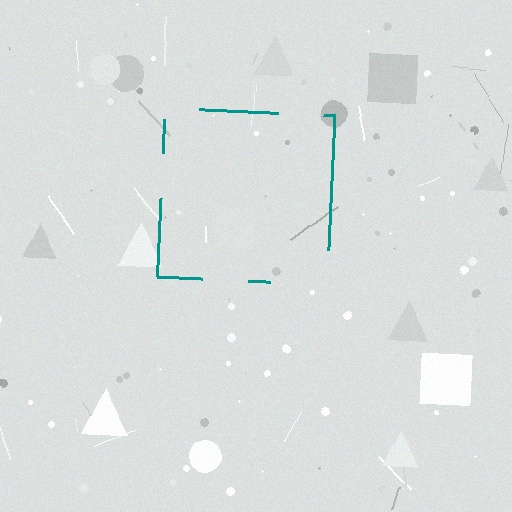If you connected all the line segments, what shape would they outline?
They would outline a square.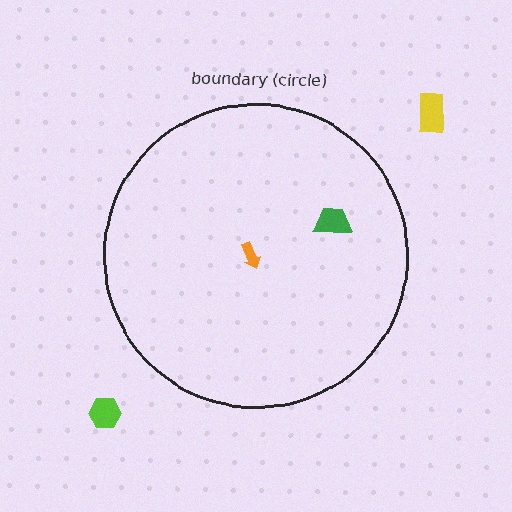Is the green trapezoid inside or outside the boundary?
Inside.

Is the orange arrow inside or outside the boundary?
Inside.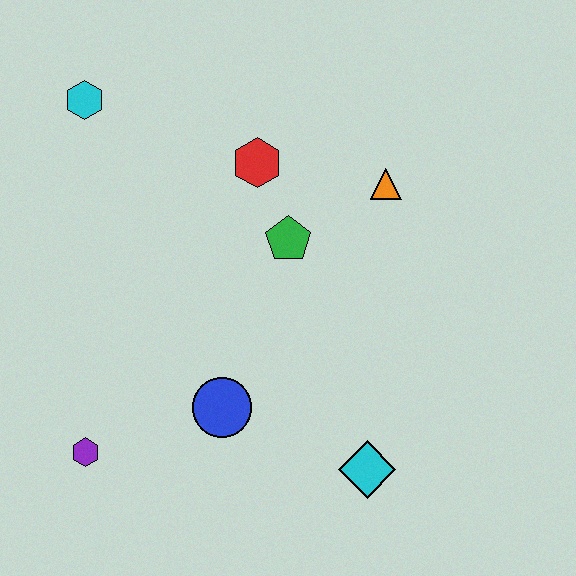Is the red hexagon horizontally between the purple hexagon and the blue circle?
No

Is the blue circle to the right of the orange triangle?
No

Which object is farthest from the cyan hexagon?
The cyan diamond is farthest from the cyan hexagon.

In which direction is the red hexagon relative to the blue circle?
The red hexagon is above the blue circle.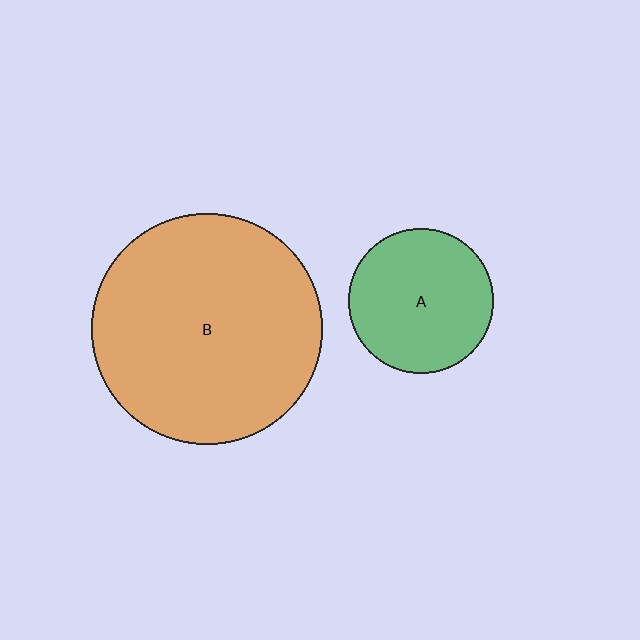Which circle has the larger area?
Circle B (orange).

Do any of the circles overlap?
No, none of the circles overlap.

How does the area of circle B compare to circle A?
Approximately 2.5 times.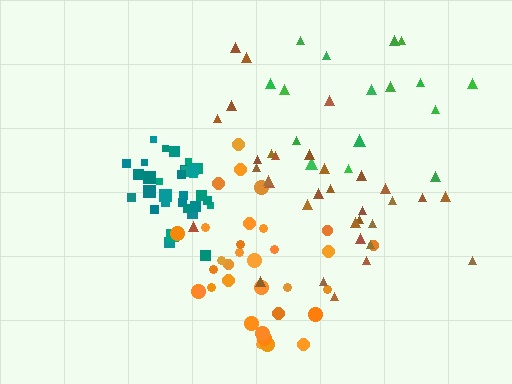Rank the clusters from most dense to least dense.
teal, orange, brown, green.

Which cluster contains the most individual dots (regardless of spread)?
Orange (33).